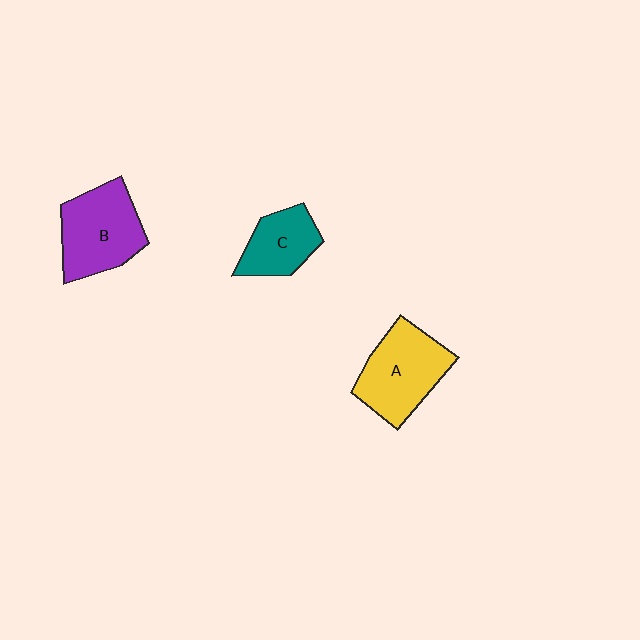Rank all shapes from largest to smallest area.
From largest to smallest: A (yellow), B (purple), C (teal).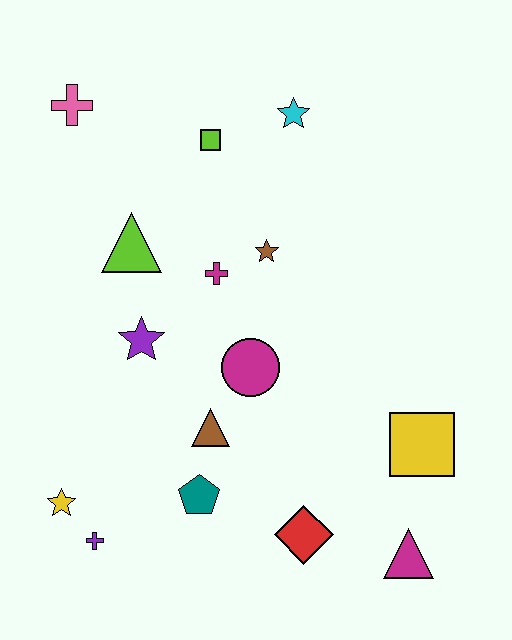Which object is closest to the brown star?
The magenta cross is closest to the brown star.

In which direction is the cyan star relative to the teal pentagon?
The cyan star is above the teal pentagon.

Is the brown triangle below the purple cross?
No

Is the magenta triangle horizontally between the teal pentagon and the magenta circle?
No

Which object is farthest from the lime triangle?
The magenta triangle is farthest from the lime triangle.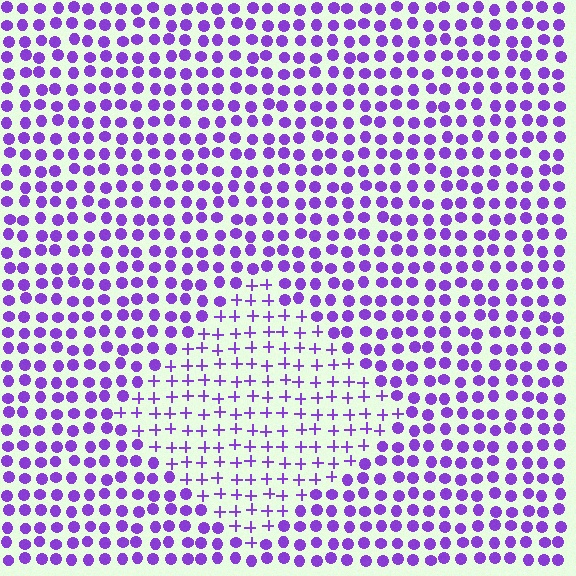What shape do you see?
I see a diamond.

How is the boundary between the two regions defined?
The boundary is defined by a change in element shape: plus signs inside vs. circles outside. All elements share the same color and spacing.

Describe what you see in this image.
The image is filled with small purple elements arranged in a uniform grid. A diamond-shaped region contains plus signs, while the surrounding area contains circles. The boundary is defined purely by the change in element shape.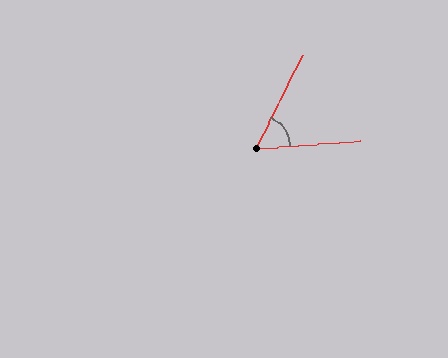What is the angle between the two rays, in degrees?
Approximately 59 degrees.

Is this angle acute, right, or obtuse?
It is acute.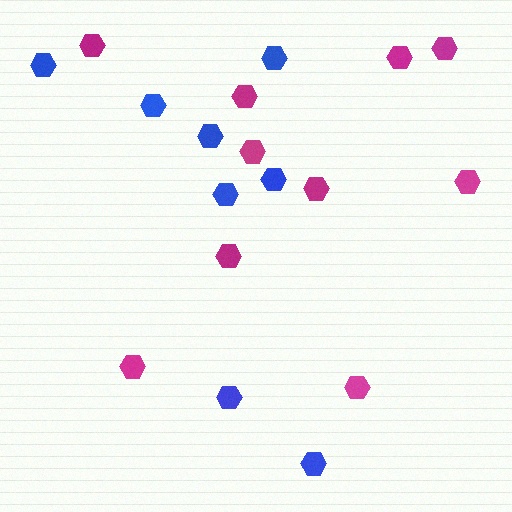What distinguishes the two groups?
There are 2 groups: one group of magenta hexagons (10) and one group of blue hexagons (8).